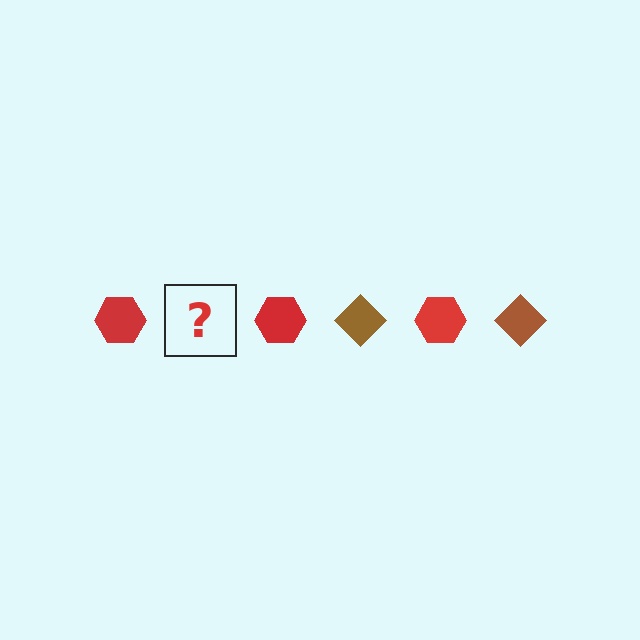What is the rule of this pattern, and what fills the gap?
The rule is that the pattern alternates between red hexagon and brown diamond. The gap should be filled with a brown diamond.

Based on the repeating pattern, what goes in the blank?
The blank should be a brown diamond.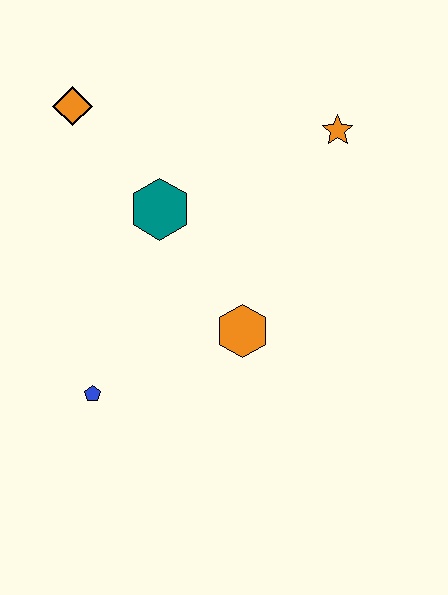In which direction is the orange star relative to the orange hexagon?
The orange star is above the orange hexagon.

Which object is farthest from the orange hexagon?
The orange diamond is farthest from the orange hexagon.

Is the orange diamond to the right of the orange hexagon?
No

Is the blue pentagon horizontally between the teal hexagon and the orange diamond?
Yes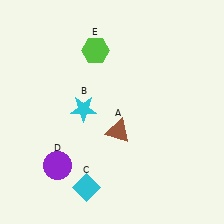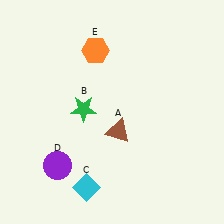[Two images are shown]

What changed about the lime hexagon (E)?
In Image 1, E is lime. In Image 2, it changed to orange.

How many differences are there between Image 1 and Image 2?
There are 2 differences between the two images.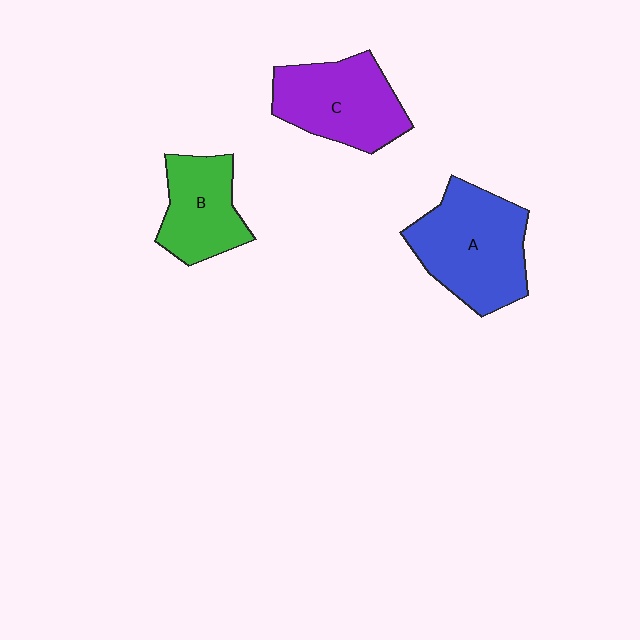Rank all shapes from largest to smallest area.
From largest to smallest: A (blue), C (purple), B (green).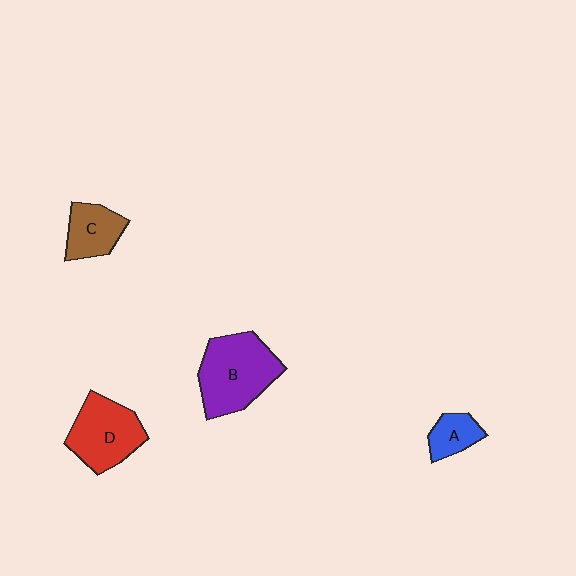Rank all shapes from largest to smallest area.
From largest to smallest: B (purple), D (red), C (brown), A (blue).